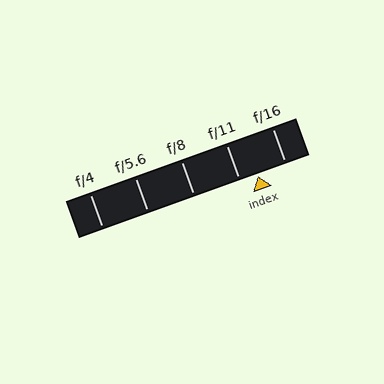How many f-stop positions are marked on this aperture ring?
There are 5 f-stop positions marked.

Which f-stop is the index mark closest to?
The index mark is closest to f/11.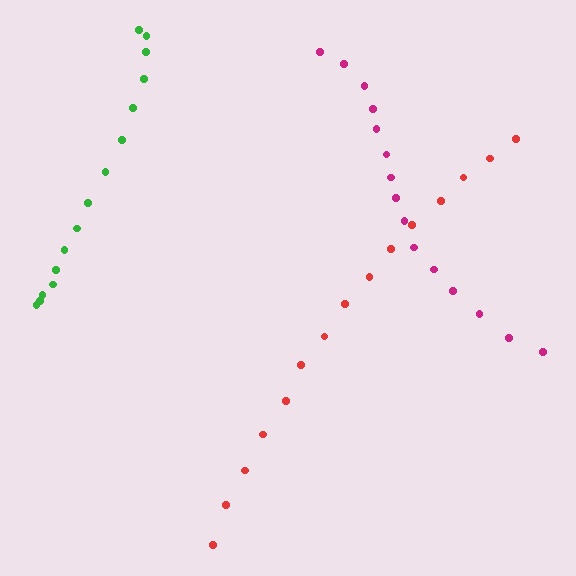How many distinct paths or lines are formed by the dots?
There are 3 distinct paths.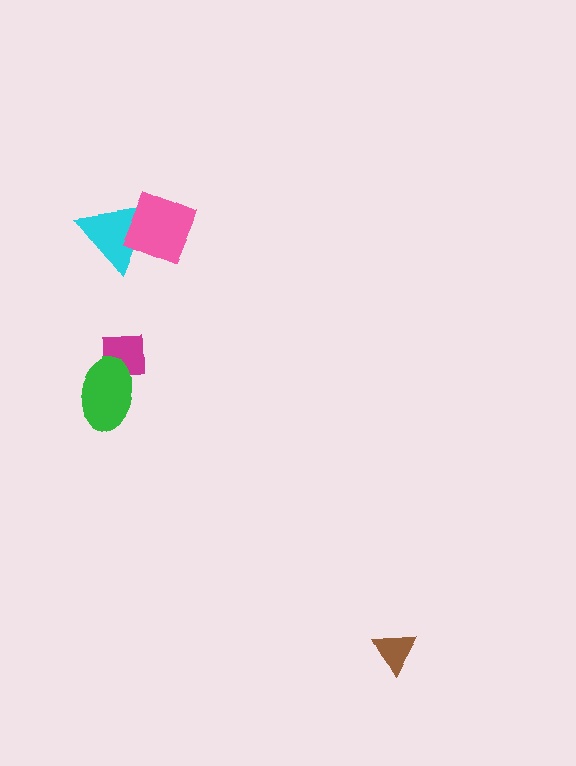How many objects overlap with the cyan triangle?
1 object overlaps with the cyan triangle.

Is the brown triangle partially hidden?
No, no other shape covers it.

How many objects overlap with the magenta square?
1 object overlaps with the magenta square.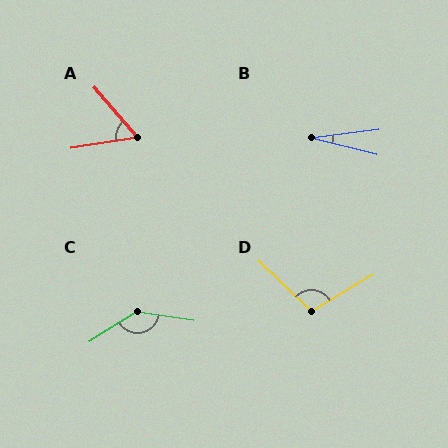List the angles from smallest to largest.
B (21°), A (58°), D (105°), C (140°).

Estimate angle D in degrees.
Approximately 105 degrees.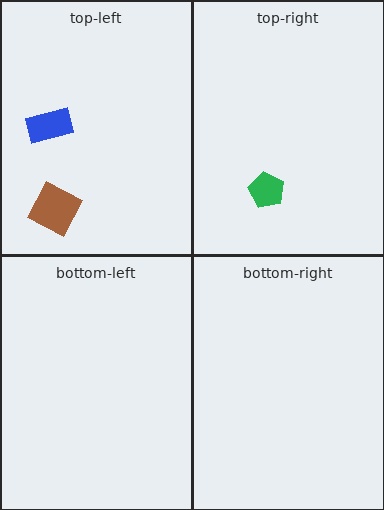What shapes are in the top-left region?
The blue rectangle, the brown diamond.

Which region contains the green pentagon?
The top-right region.